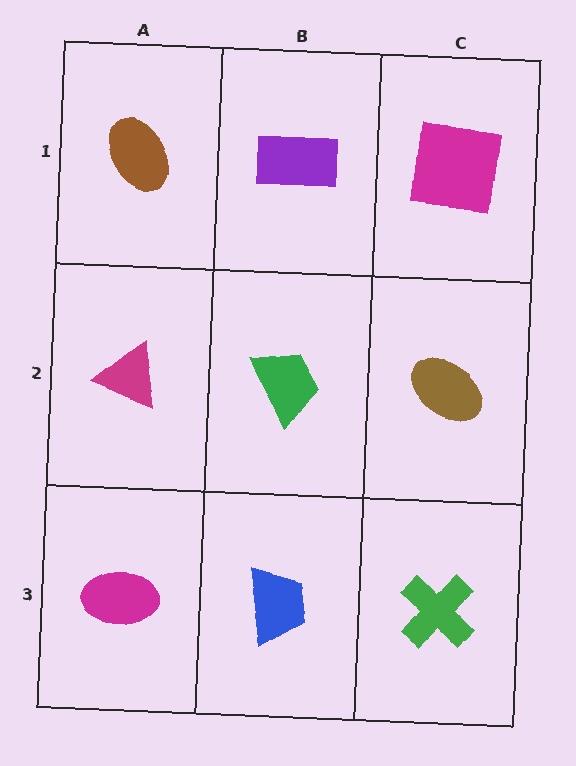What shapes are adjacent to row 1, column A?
A magenta triangle (row 2, column A), a purple rectangle (row 1, column B).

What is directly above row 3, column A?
A magenta triangle.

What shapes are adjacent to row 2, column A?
A brown ellipse (row 1, column A), a magenta ellipse (row 3, column A), a green trapezoid (row 2, column B).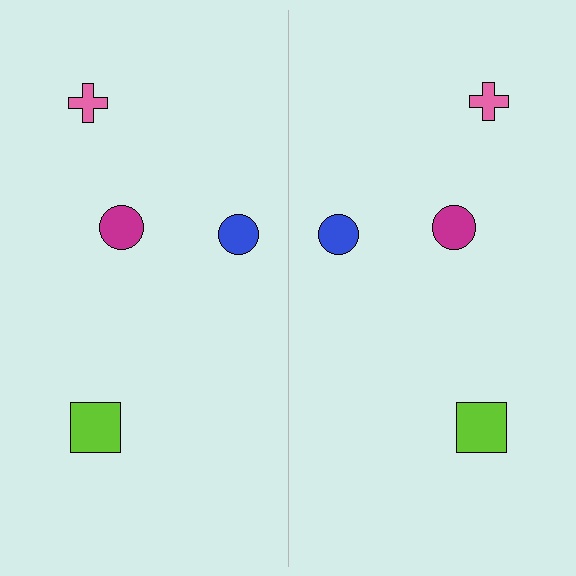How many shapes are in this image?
There are 8 shapes in this image.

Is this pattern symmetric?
Yes, this pattern has bilateral (reflection) symmetry.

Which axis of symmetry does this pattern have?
The pattern has a vertical axis of symmetry running through the center of the image.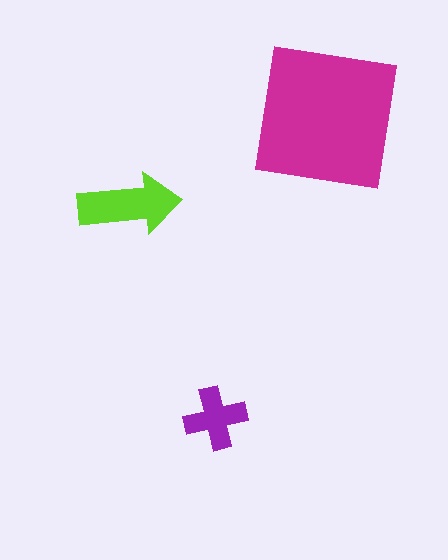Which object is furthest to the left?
The lime arrow is leftmost.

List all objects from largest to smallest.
The magenta square, the lime arrow, the purple cross.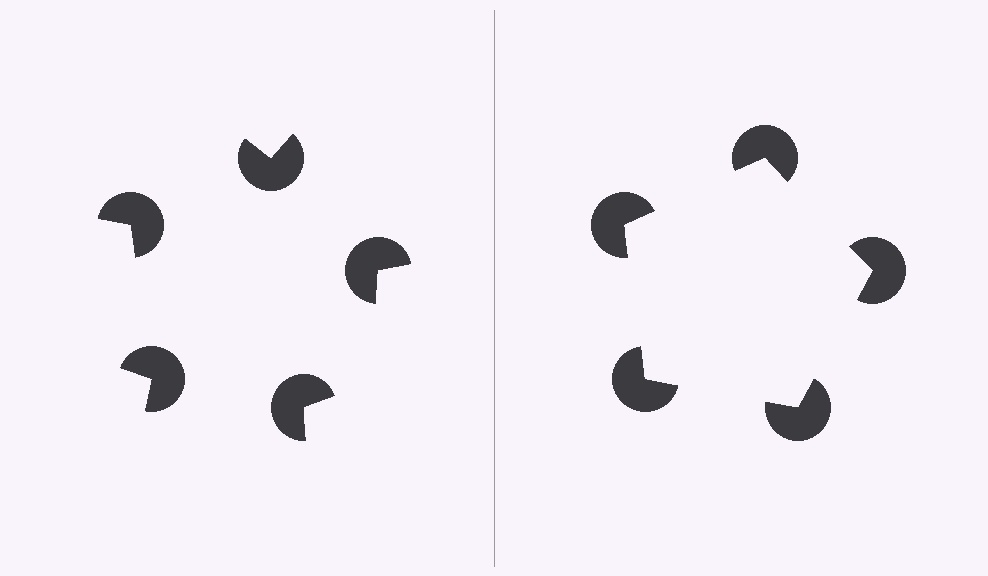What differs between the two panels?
The pac-man discs are positioned identically on both sides; only the wedge orientations differ. On the right they align to a pentagon; on the left they are misaligned.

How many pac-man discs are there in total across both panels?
10 — 5 on each side.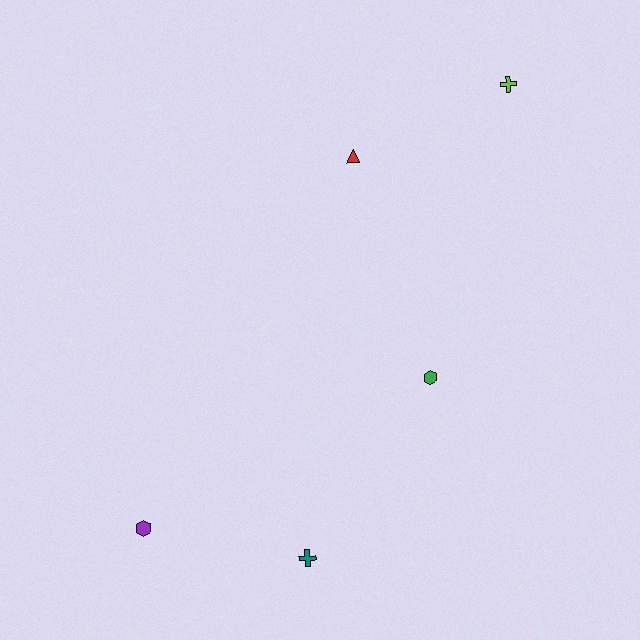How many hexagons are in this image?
There are 2 hexagons.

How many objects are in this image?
There are 5 objects.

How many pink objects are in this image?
There are no pink objects.